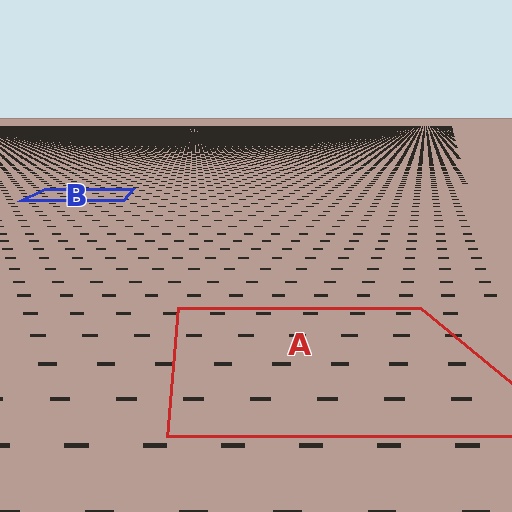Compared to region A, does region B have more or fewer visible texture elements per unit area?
Region B has more texture elements per unit area — they are packed more densely because it is farther away.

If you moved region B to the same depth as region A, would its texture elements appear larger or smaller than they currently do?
They would appear larger. At a closer depth, the same texture elements are projected at a bigger on-screen size.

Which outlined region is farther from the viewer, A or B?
Region B is farther from the viewer — the texture elements inside it appear smaller and more densely packed.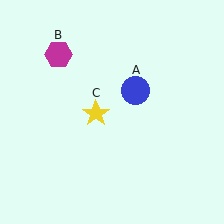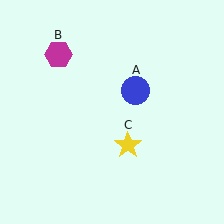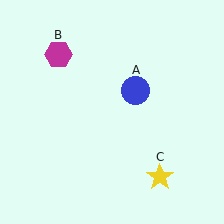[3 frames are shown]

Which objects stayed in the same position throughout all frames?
Blue circle (object A) and magenta hexagon (object B) remained stationary.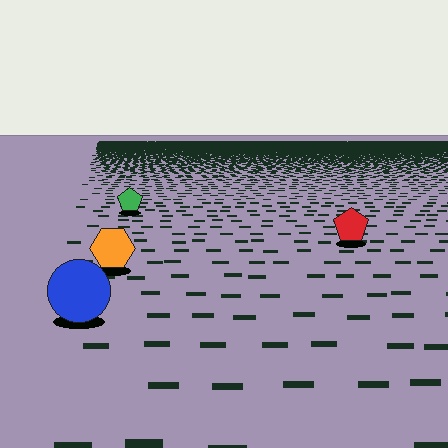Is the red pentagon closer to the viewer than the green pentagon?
Yes. The red pentagon is closer — you can tell from the texture gradient: the ground texture is coarser near it.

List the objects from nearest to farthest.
From nearest to farthest: the blue circle, the orange hexagon, the red pentagon, the green pentagon.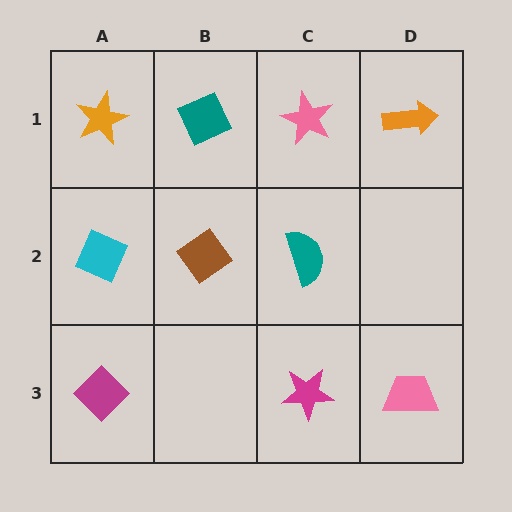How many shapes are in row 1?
4 shapes.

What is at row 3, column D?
A pink trapezoid.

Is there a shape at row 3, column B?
No, that cell is empty.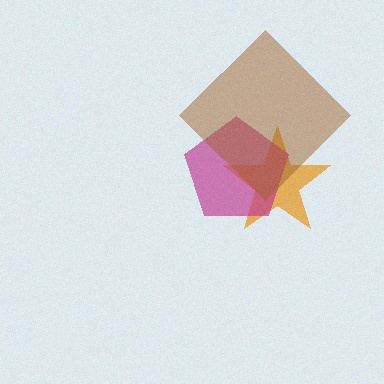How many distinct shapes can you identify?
There are 3 distinct shapes: an orange star, a magenta pentagon, a brown diamond.